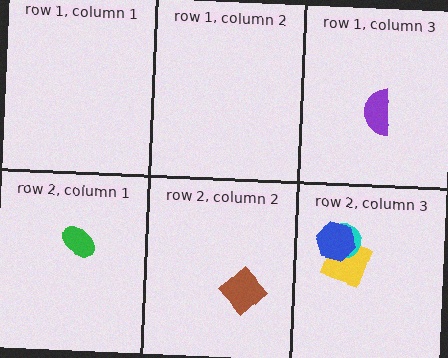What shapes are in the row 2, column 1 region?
The green ellipse.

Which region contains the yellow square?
The row 2, column 3 region.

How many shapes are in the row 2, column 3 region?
3.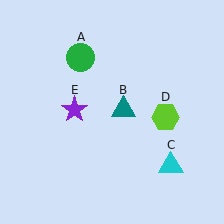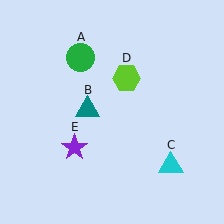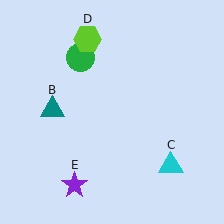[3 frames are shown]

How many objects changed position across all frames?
3 objects changed position: teal triangle (object B), lime hexagon (object D), purple star (object E).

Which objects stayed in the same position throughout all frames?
Green circle (object A) and cyan triangle (object C) remained stationary.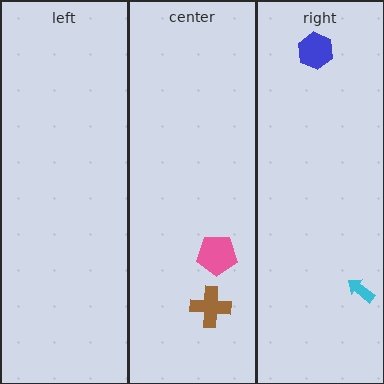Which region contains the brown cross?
The center region.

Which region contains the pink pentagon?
The center region.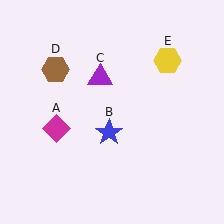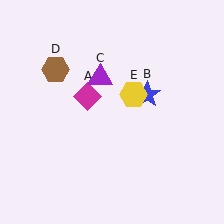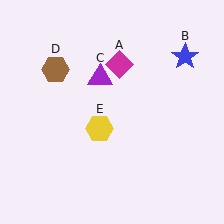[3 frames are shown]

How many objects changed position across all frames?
3 objects changed position: magenta diamond (object A), blue star (object B), yellow hexagon (object E).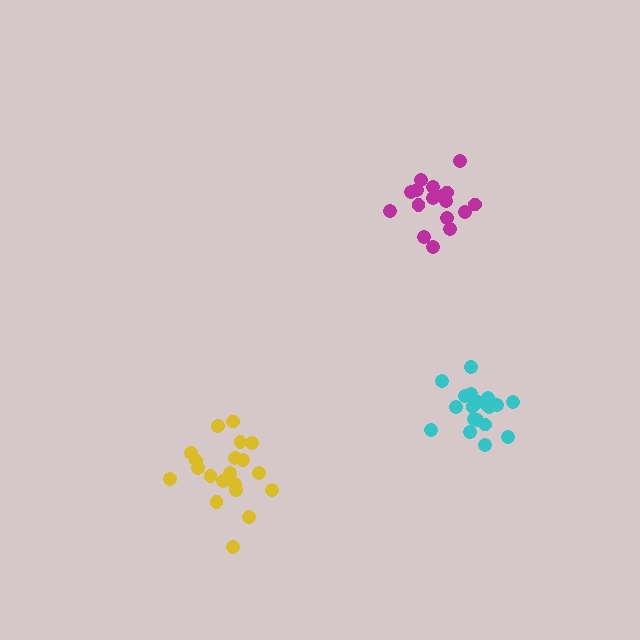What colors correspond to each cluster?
The clusters are colored: cyan, magenta, yellow.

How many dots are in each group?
Group 1: 19 dots, Group 2: 17 dots, Group 3: 20 dots (56 total).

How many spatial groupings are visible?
There are 3 spatial groupings.